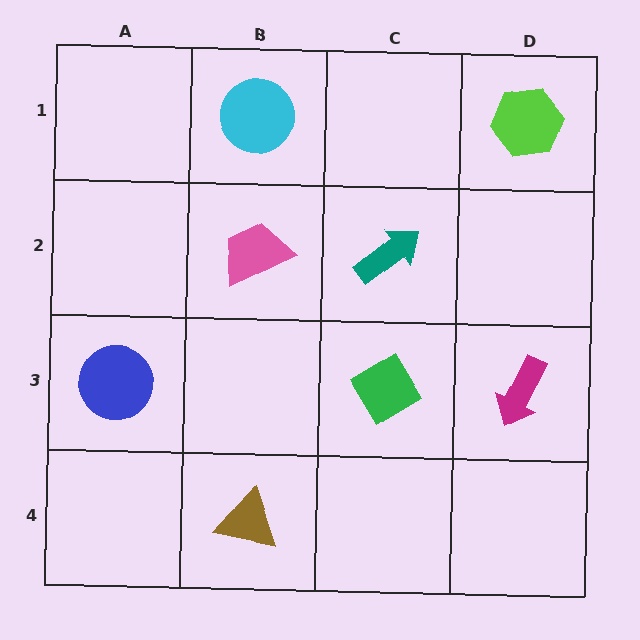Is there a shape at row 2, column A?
No, that cell is empty.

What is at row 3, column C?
A green diamond.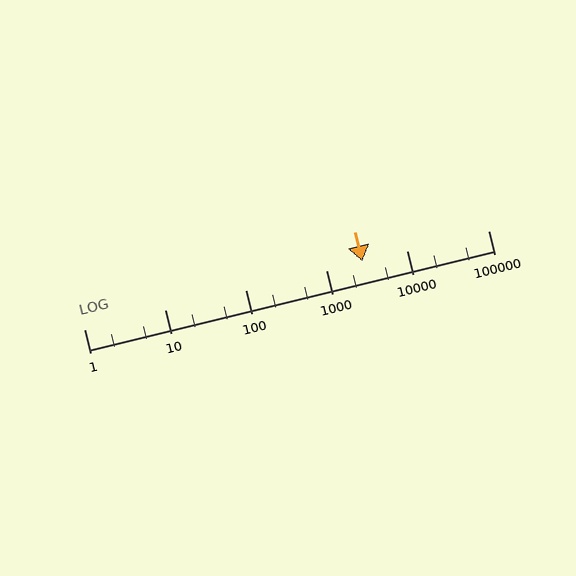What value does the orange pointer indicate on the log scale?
The pointer indicates approximately 2800.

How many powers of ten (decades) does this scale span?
The scale spans 5 decades, from 1 to 100000.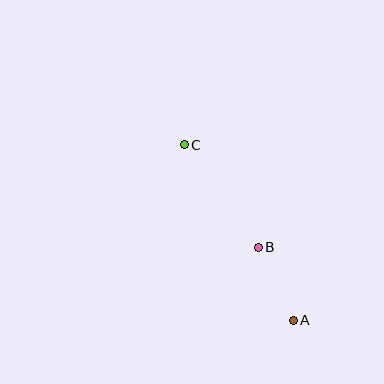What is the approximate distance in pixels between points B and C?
The distance between B and C is approximately 126 pixels.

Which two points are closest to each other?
Points A and B are closest to each other.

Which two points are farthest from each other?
Points A and C are farthest from each other.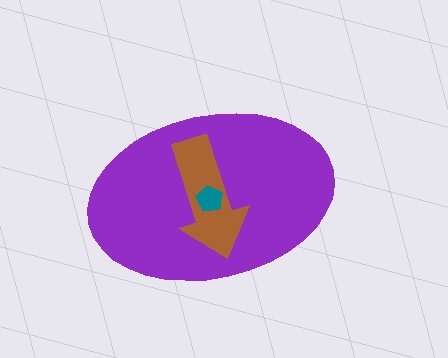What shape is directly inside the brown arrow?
The teal pentagon.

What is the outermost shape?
The purple ellipse.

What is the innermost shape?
The teal pentagon.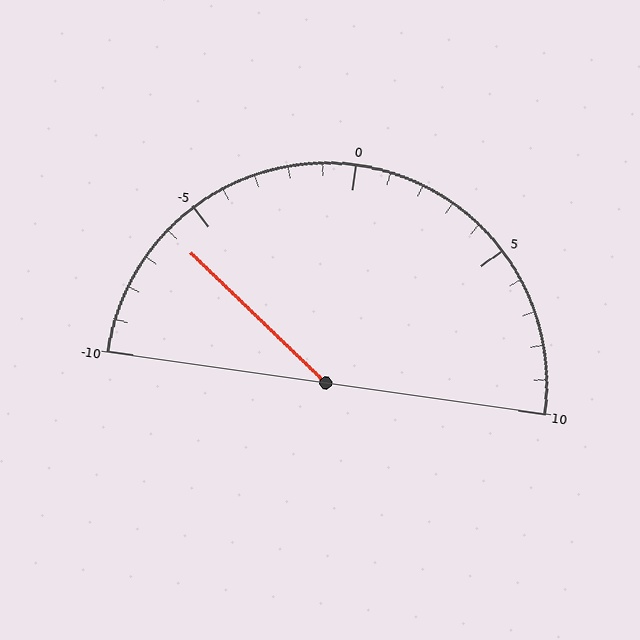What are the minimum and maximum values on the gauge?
The gauge ranges from -10 to 10.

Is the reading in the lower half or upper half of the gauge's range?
The reading is in the lower half of the range (-10 to 10).